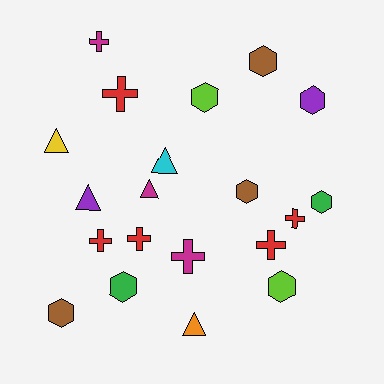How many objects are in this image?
There are 20 objects.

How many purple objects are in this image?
There are 2 purple objects.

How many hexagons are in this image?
There are 8 hexagons.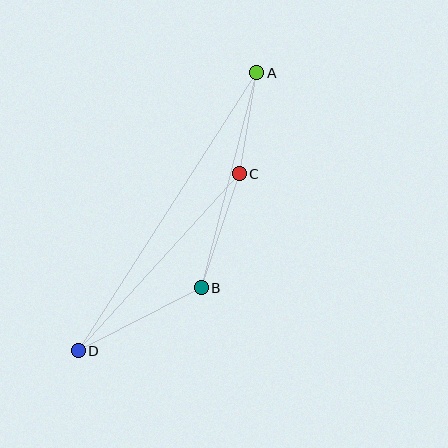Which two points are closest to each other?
Points A and C are closest to each other.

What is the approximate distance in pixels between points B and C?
The distance between B and C is approximately 120 pixels.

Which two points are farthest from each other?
Points A and D are farthest from each other.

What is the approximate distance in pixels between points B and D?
The distance between B and D is approximately 138 pixels.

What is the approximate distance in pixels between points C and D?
The distance between C and D is approximately 239 pixels.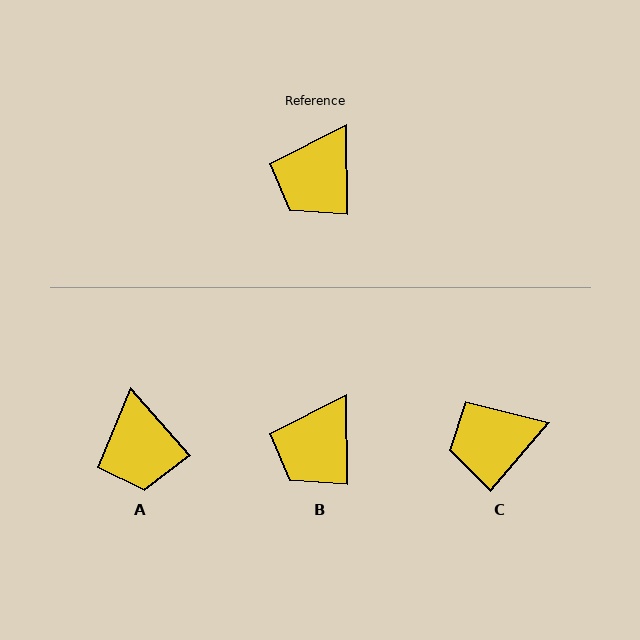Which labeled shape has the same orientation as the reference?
B.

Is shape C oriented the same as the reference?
No, it is off by about 41 degrees.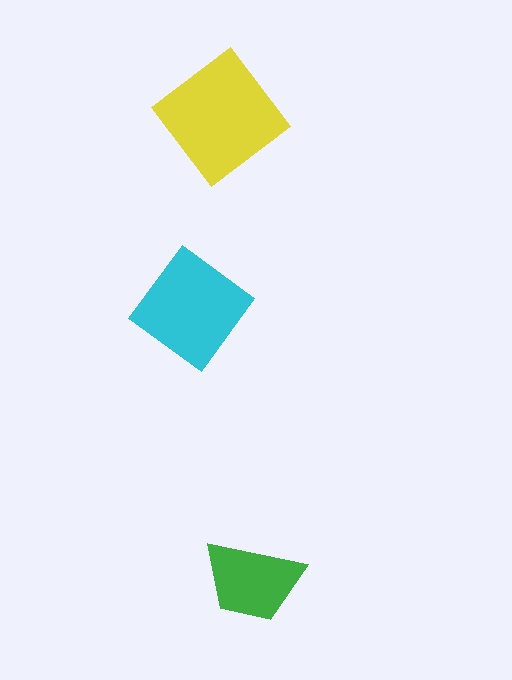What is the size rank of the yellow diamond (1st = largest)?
1st.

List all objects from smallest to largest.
The green trapezoid, the cyan diamond, the yellow diamond.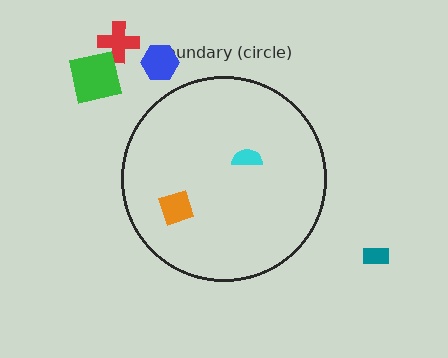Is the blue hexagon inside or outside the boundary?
Outside.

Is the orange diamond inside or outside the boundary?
Inside.